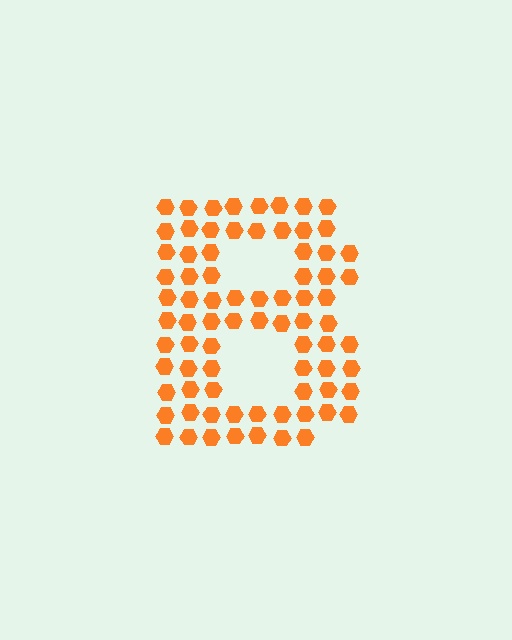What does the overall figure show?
The overall figure shows the letter B.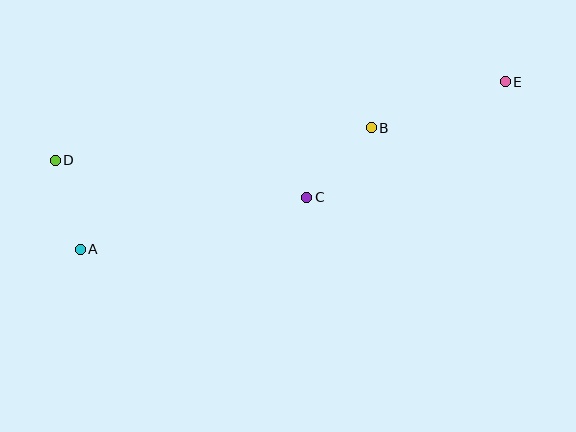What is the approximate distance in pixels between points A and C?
The distance between A and C is approximately 232 pixels.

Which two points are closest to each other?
Points A and D are closest to each other.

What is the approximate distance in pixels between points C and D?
The distance between C and D is approximately 254 pixels.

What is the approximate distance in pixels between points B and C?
The distance between B and C is approximately 95 pixels.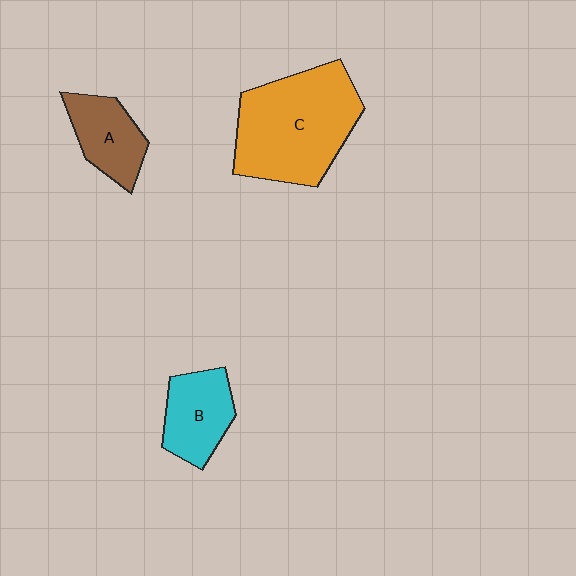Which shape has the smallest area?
Shape A (brown).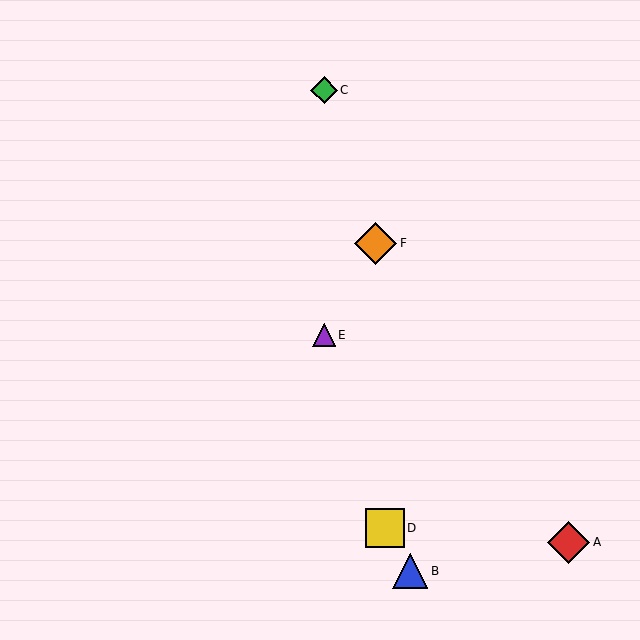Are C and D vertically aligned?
No, C is at x≈324 and D is at x≈385.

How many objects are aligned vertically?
2 objects (C, E) are aligned vertically.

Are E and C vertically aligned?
Yes, both are at x≈324.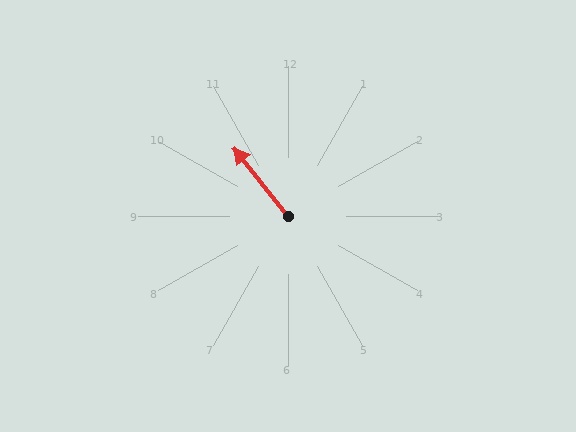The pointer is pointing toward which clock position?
Roughly 11 o'clock.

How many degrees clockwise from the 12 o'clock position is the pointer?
Approximately 321 degrees.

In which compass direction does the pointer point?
Northwest.